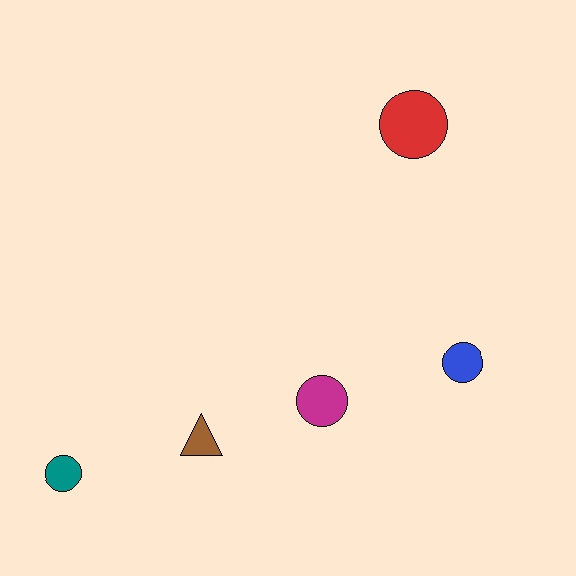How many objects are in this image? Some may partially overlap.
There are 5 objects.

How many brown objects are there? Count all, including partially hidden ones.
There is 1 brown object.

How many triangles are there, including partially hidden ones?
There is 1 triangle.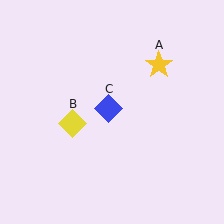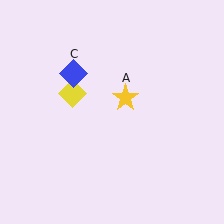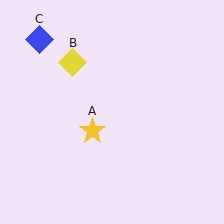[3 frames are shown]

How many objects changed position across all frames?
3 objects changed position: yellow star (object A), yellow diamond (object B), blue diamond (object C).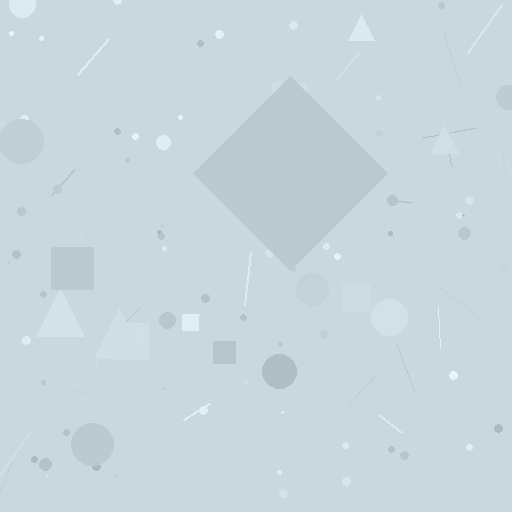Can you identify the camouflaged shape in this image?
The camouflaged shape is a diamond.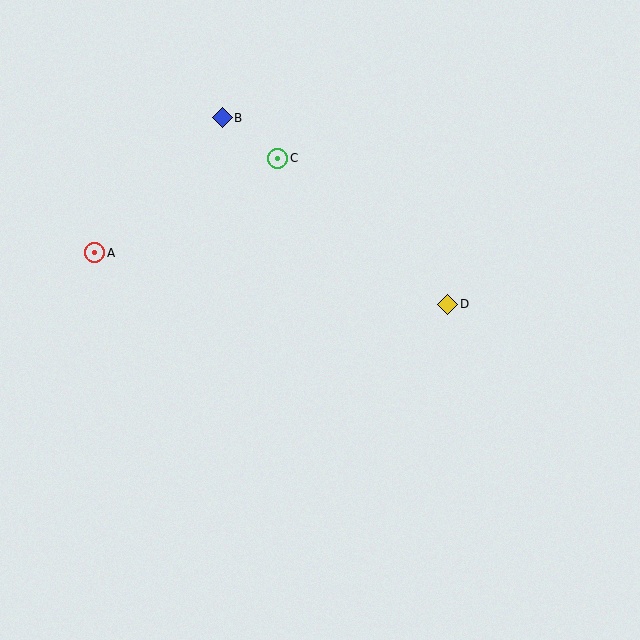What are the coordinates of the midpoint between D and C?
The midpoint between D and C is at (363, 231).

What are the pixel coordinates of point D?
Point D is at (448, 304).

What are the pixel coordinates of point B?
Point B is at (222, 118).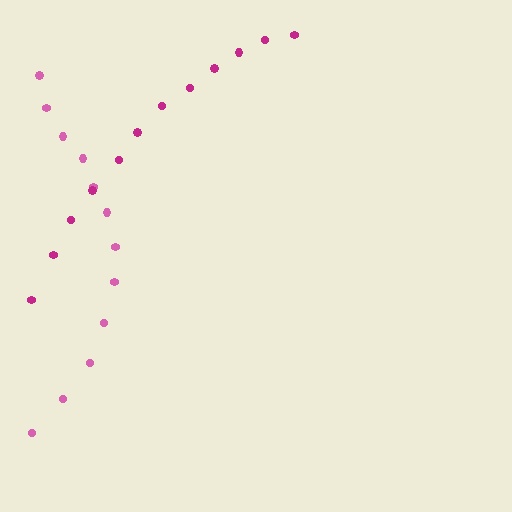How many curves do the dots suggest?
There are 2 distinct paths.